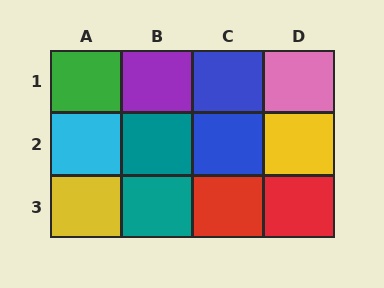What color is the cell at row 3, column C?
Red.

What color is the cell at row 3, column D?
Red.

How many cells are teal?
2 cells are teal.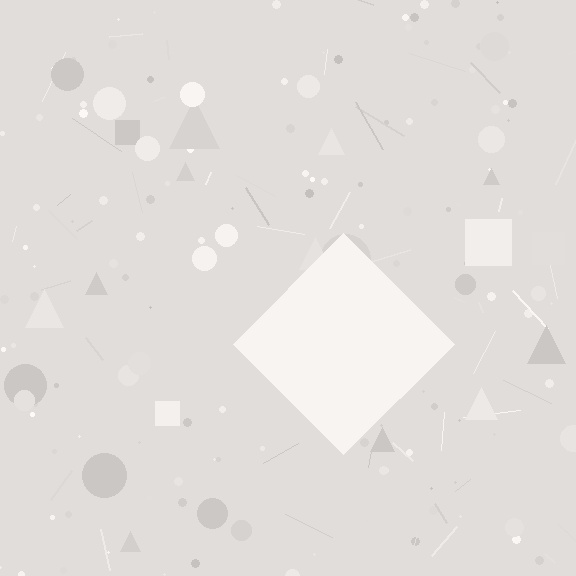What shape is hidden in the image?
A diamond is hidden in the image.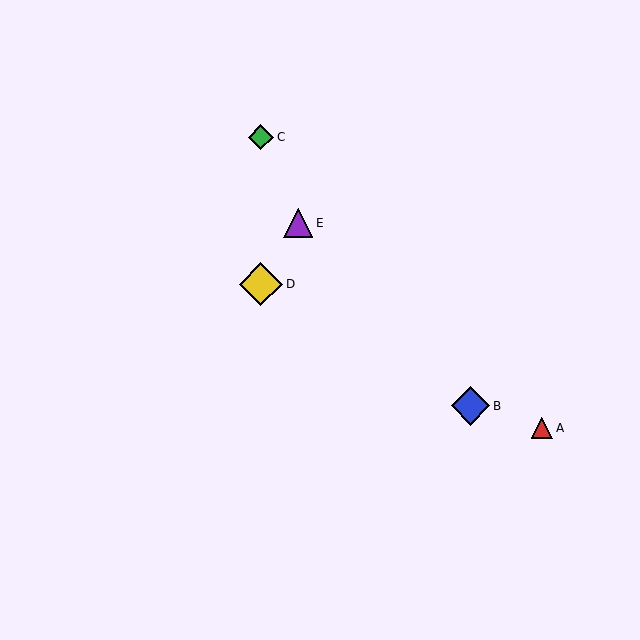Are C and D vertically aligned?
Yes, both are at x≈261.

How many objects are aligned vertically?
2 objects (C, D) are aligned vertically.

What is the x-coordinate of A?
Object A is at x≈542.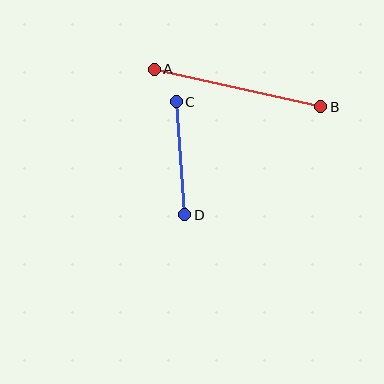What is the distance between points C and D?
The distance is approximately 113 pixels.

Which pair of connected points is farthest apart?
Points A and B are farthest apart.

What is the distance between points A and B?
The distance is approximately 171 pixels.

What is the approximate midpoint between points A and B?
The midpoint is at approximately (238, 88) pixels.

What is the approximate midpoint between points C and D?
The midpoint is at approximately (181, 158) pixels.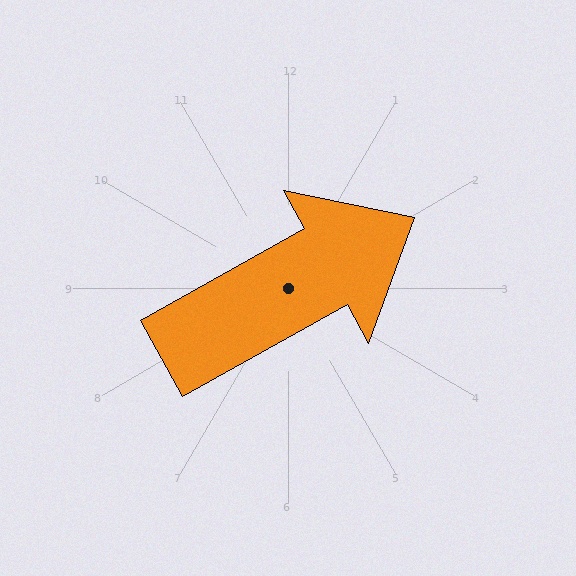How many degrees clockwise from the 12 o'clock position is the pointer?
Approximately 61 degrees.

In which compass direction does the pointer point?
Northeast.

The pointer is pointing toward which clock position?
Roughly 2 o'clock.